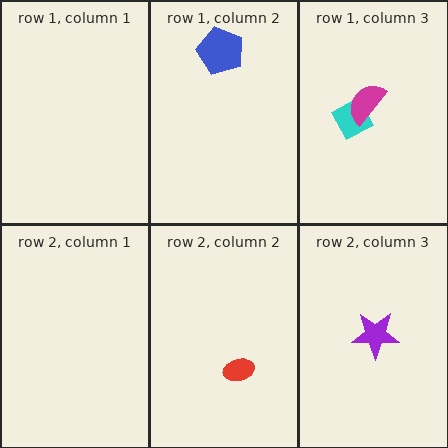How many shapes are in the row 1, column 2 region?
1.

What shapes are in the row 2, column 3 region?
The purple star.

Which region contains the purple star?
The row 2, column 3 region.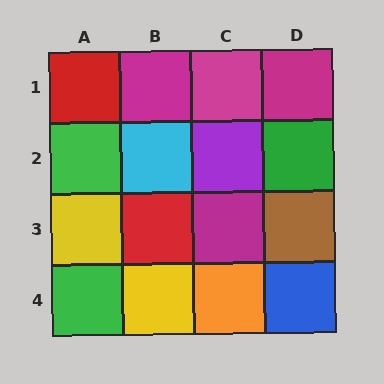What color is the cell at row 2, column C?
Purple.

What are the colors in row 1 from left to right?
Red, magenta, magenta, magenta.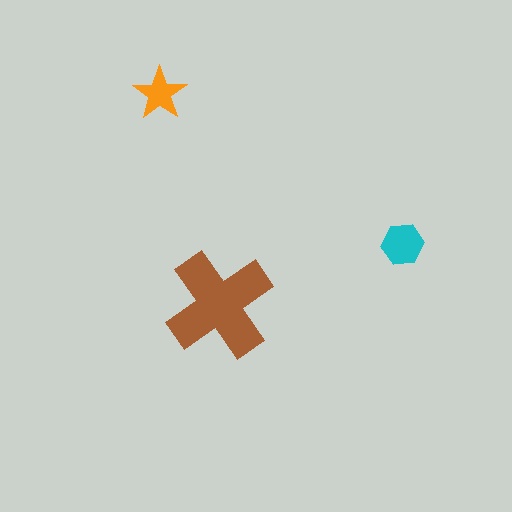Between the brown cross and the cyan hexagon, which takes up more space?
The brown cross.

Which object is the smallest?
The orange star.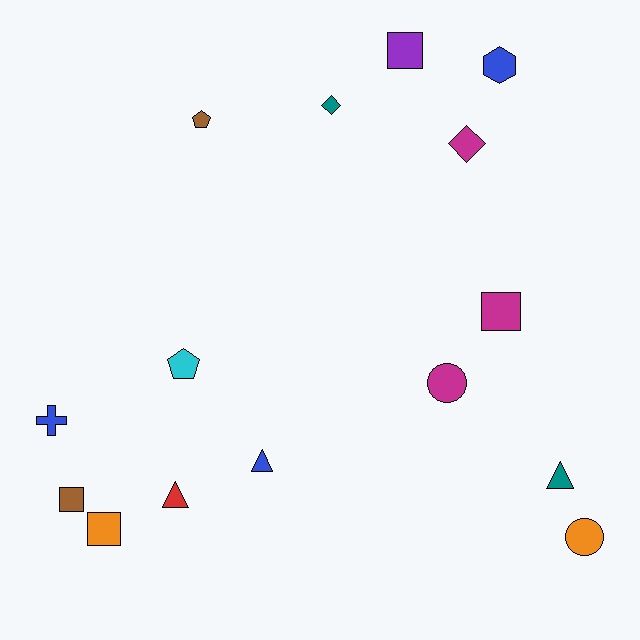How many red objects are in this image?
There is 1 red object.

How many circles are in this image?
There are 2 circles.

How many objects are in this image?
There are 15 objects.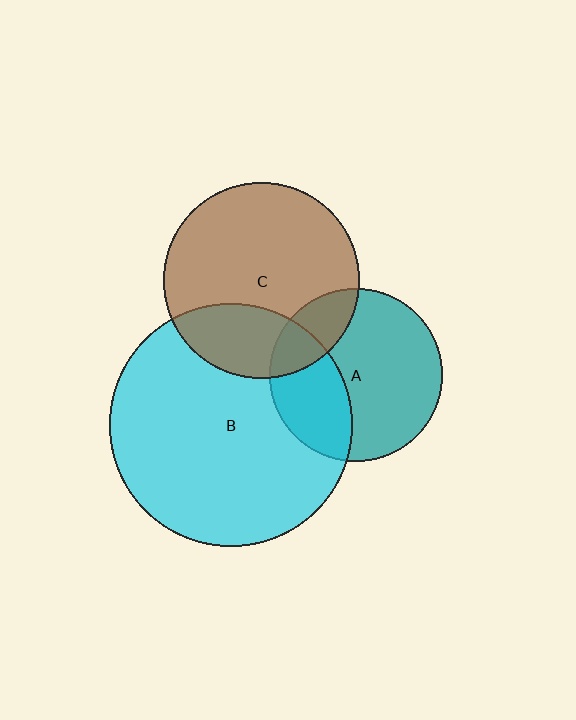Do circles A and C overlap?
Yes.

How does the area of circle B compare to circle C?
Approximately 1.5 times.